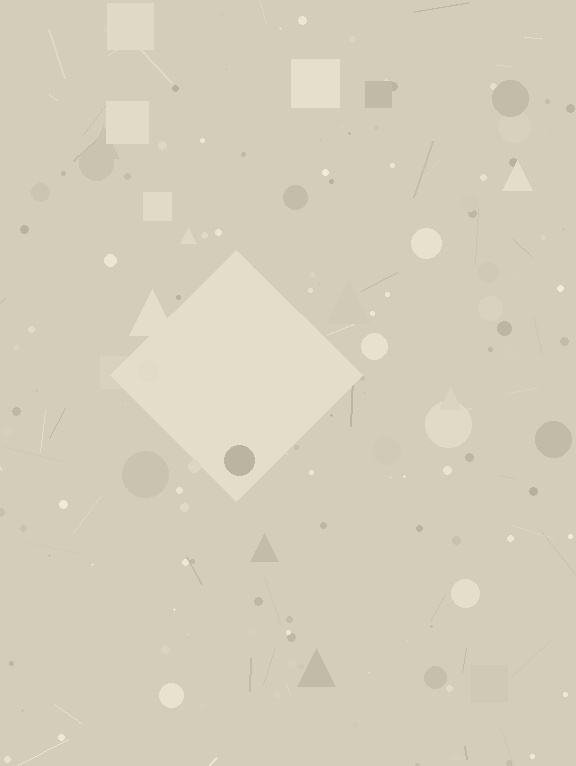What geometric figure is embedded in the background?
A diamond is embedded in the background.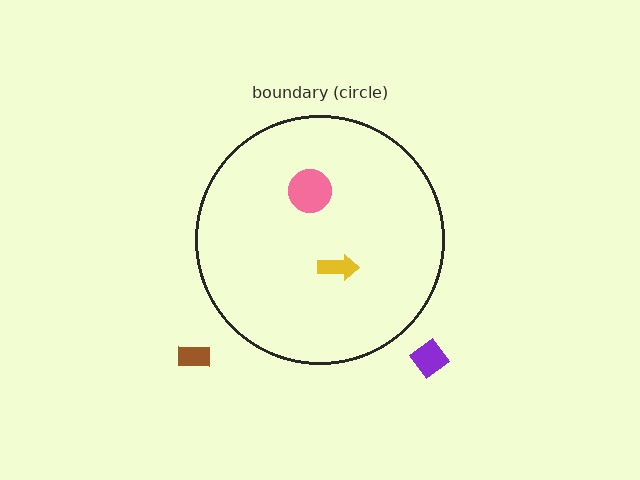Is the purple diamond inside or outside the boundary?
Outside.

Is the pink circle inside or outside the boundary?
Inside.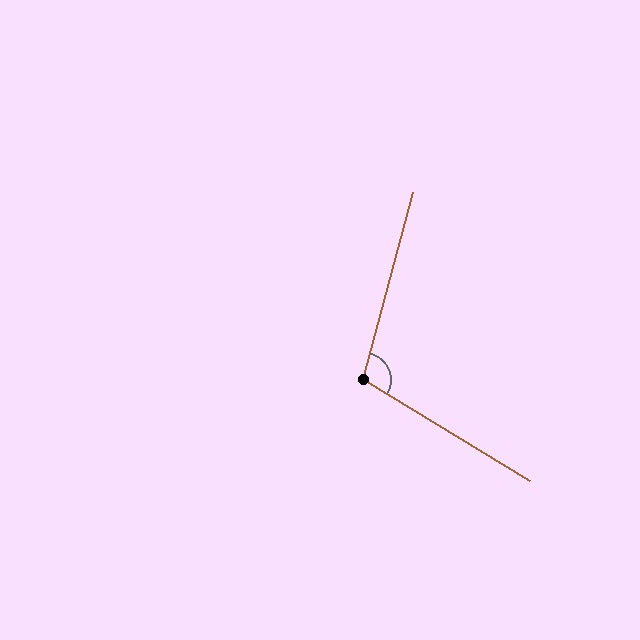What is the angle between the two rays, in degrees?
Approximately 106 degrees.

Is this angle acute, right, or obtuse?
It is obtuse.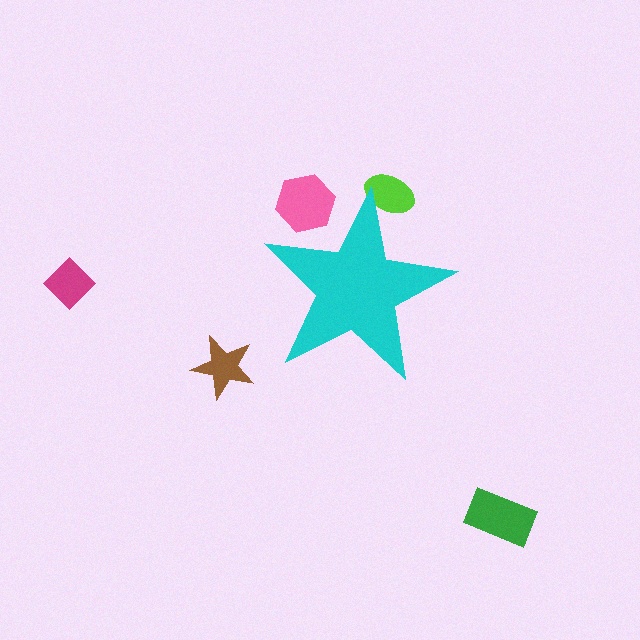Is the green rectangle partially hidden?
No, the green rectangle is fully visible.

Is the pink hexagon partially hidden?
Yes, the pink hexagon is partially hidden behind the cyan star.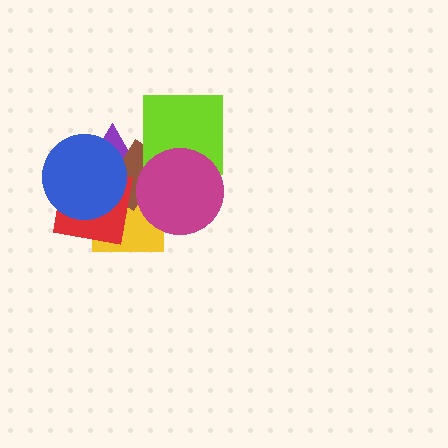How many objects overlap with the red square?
4 objects overlap with the red square.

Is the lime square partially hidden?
Yes, it is partially covered by another shape.